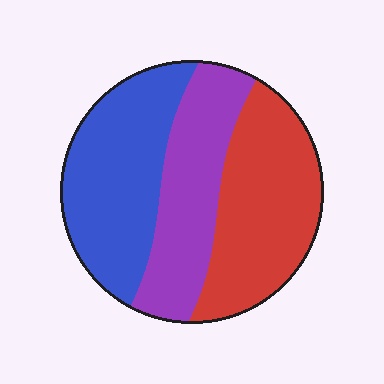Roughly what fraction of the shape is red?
Red covers 36% of the shape.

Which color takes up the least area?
Purple, at roughly 30%.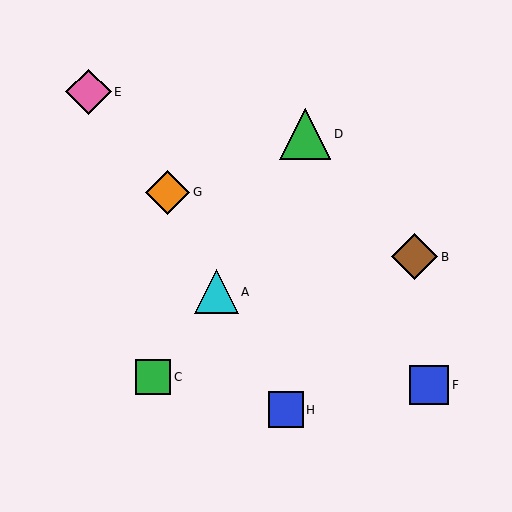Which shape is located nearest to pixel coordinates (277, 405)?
The blue square (labeled H) at (286, 410) is nearest to that location.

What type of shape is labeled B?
Shape B is a brown diamond.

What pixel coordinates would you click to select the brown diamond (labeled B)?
Click at (415, 257) to select the brown diamond B.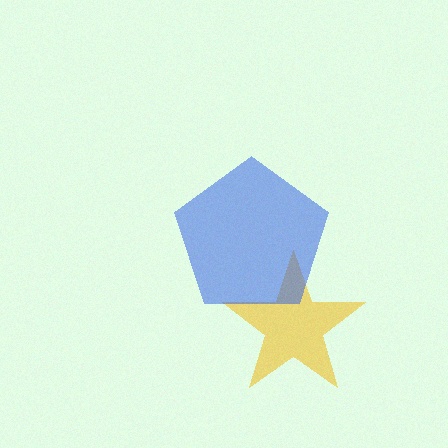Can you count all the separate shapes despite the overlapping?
Yes, there are 2 separate shapes.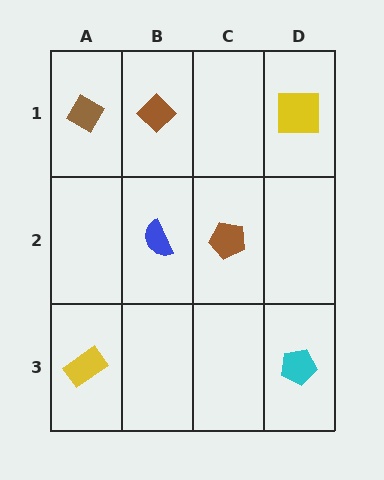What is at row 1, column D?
A yellow square.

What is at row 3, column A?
A yellow rectangle.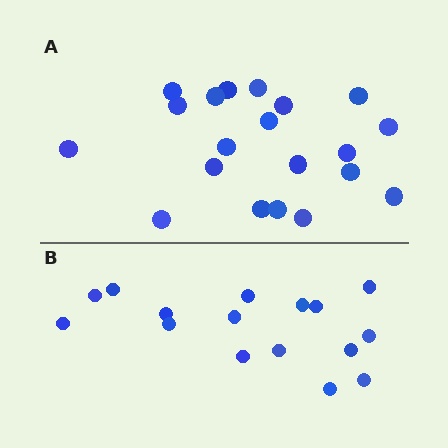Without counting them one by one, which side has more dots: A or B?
Region A (the top region) has more dots.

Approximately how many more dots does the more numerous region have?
Region A has about 4 more dots than region B.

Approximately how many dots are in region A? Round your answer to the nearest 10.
About 20 dots.